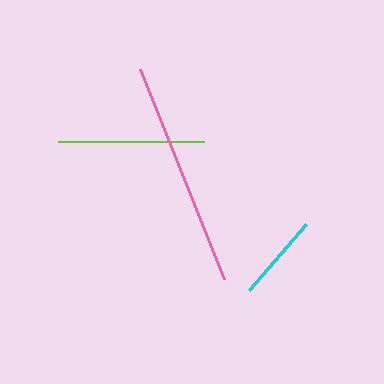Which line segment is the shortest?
The cyan line is the shortest at approximately 87 pixels.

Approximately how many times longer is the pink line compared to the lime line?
The pink line is approximately 1.5 times the length of the lime line.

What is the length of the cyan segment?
The cyan segment is approximately 87 pixels long.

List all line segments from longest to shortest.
From longest to shortest: pink, lime, cyan.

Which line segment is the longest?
The pink line is the longest at approximately 225 pixels.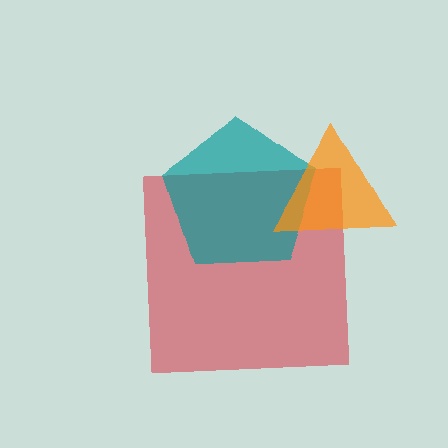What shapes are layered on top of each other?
The layered shapes are: a red square, a teal pentagon, an orange triangle.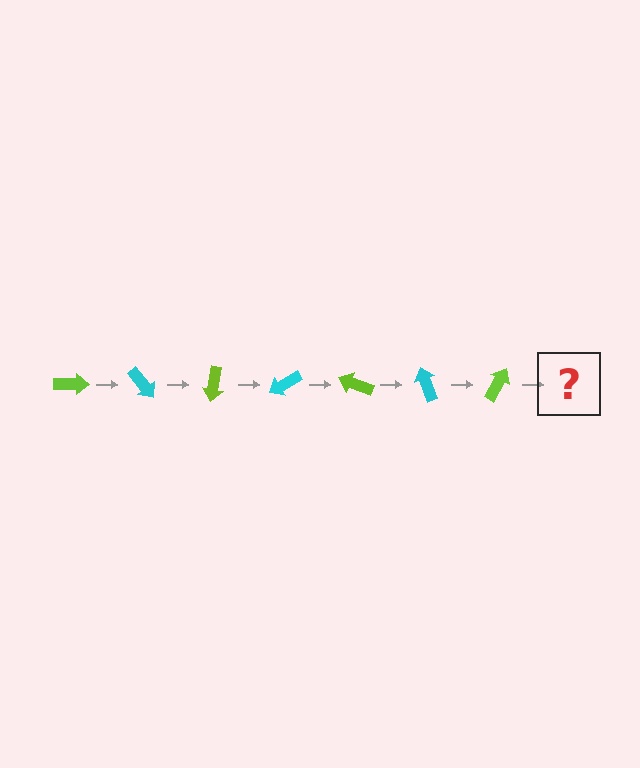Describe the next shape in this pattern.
It should be a cyan arrow, rotated 350 degrees from the start.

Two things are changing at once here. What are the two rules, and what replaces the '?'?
The two rules are that it rotates 50 degrees each step and the color cycles through lime and cyan. The '?' should be a cyan arrow, rotated 350 degrees from the start.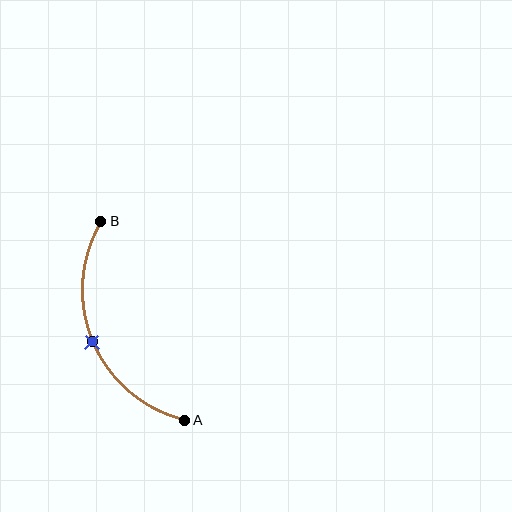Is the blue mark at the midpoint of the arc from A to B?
Yes. The blue mark lies on the arc at equal arc-length from both A and B — it is the arc midpoint.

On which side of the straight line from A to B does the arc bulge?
The arc bulges to the left of the straight line connecting A and B.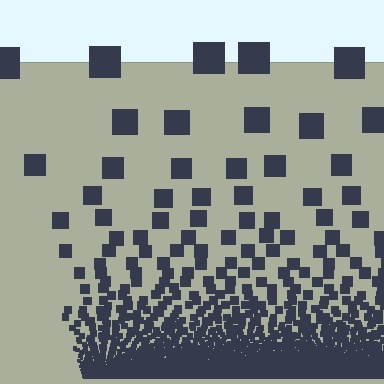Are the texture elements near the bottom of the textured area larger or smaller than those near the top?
Smaller. The gradient is inverted — elements near the bottom are smaller and denser.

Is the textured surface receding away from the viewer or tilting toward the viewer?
The surface appears to tilt toward the viewer. Texture elements get larger and sparser toward the top.